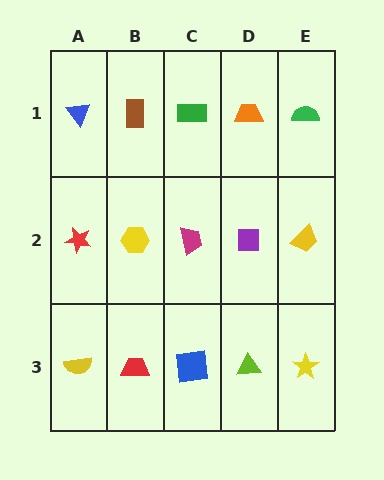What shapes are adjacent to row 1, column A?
A red star (row 2, column A), a brown rectangle (row 1, column B).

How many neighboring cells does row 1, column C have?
3.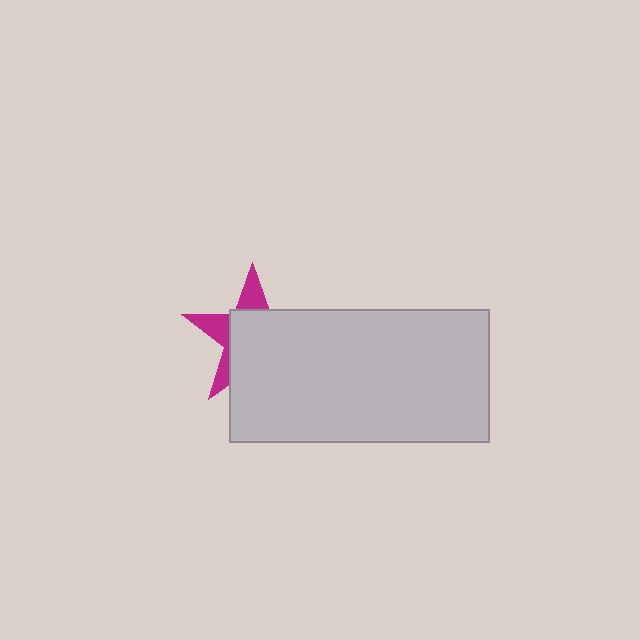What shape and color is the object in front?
The object in front is a light gray rectangle.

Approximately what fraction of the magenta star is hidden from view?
Roughly 66% of the magenta star is hidden behind the light gray rectangle.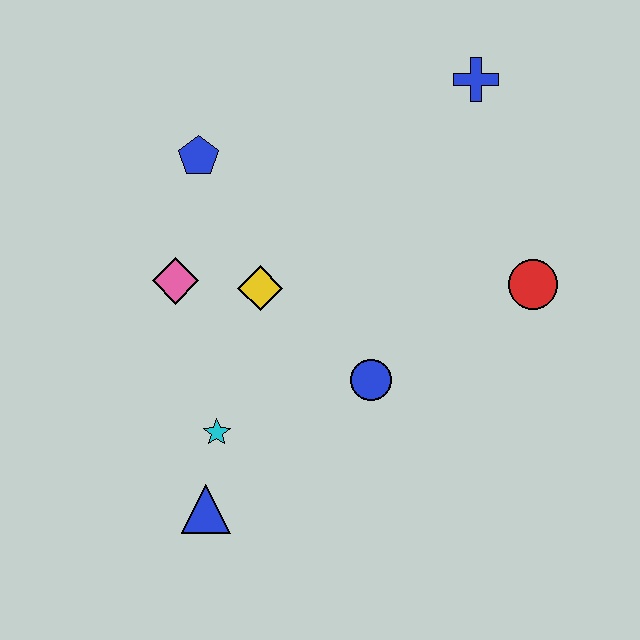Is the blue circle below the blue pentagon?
Yes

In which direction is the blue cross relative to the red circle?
The blue cross is above the red circle.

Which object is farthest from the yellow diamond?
The blue cross is farthest from the yellow diamond.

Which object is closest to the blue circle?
The yellow diamond is closest to the blue circle.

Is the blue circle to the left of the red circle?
Yes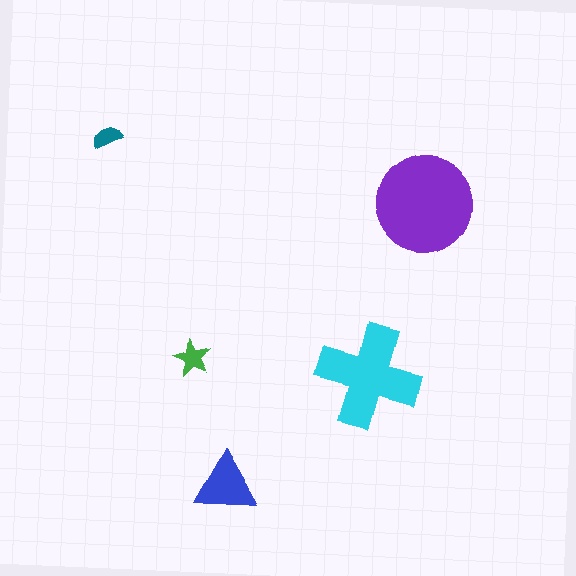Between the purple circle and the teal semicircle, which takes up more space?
The purple circle.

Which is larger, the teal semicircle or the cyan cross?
The cyan cross.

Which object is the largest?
The purple circle.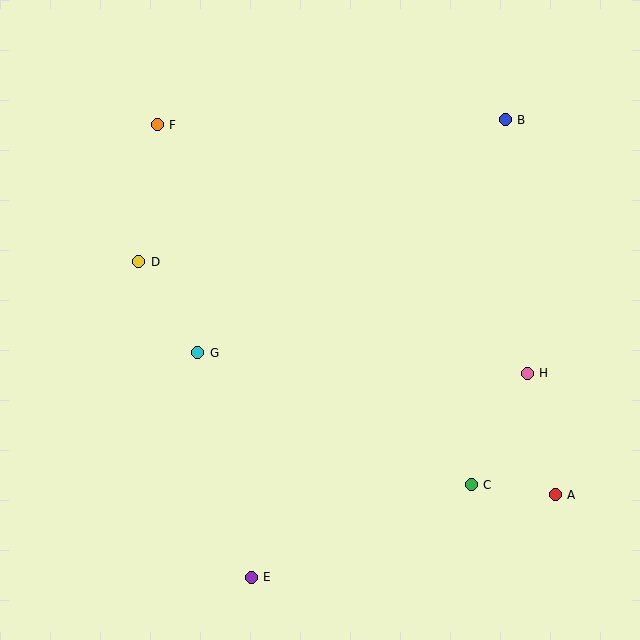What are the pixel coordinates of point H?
Point H is at (527, 373).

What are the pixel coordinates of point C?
Point C is at (471, 485).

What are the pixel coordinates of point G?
Point G is at (198, 353).